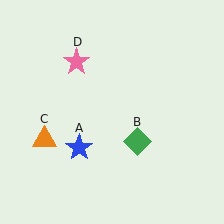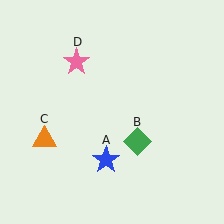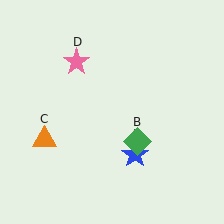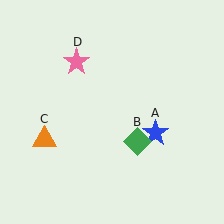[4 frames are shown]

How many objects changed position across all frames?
1 object changed position: blue star (object A).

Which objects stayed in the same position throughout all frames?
Green diamond (object B) and orange triangle (object C) and pink star (object D) remained stationary.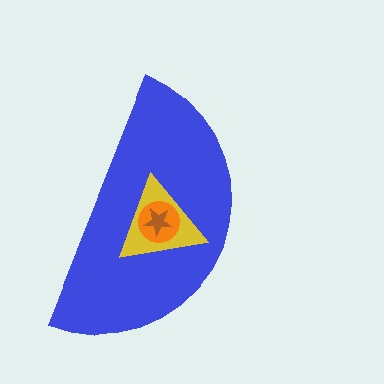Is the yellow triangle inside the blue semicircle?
Yes.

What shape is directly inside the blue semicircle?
The yellow triangle.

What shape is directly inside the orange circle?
The brown star.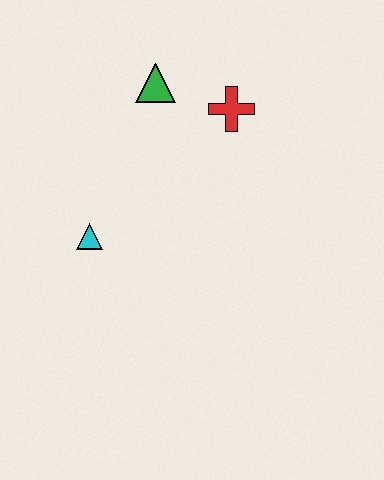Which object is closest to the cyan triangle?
The green triangle is closest to the cyan triangle.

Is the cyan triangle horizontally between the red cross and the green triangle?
No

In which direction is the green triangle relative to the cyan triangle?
The green triangle is above the cyan triangle.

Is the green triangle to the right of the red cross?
No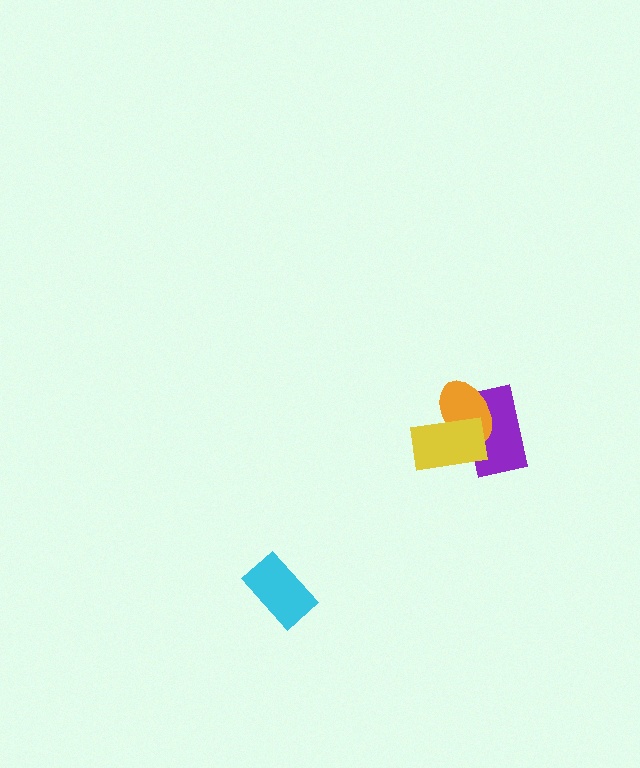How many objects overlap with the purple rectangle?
2 objects overlap with the purple rectangle.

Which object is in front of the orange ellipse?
The yellow rectangle is in front of the orange ellipse.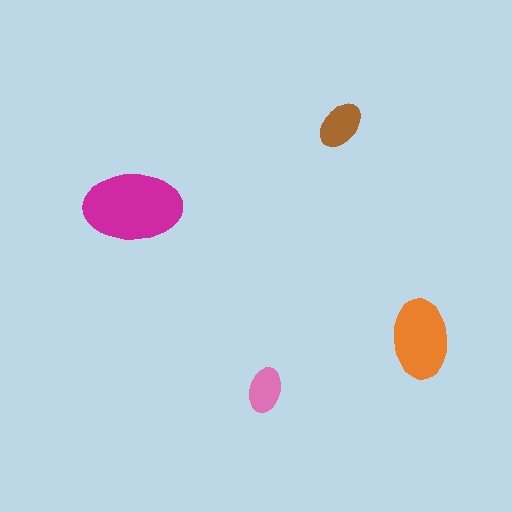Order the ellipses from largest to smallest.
the magenta one, the orange one, the brown one, the pink one.